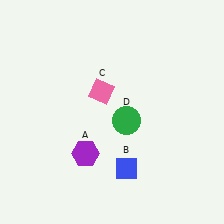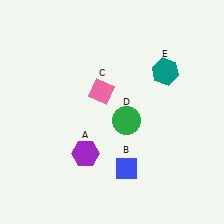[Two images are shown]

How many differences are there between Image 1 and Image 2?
There is 1 difference between the two images.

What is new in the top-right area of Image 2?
A teal hexagon (E) was added in the top-right area of Image 2.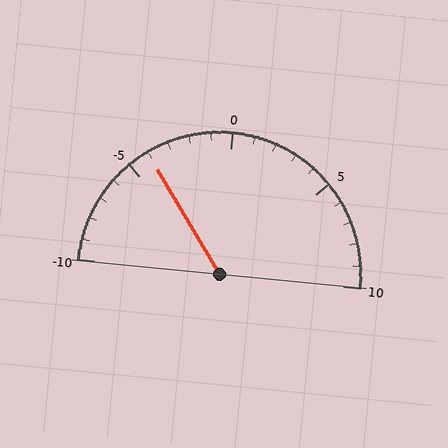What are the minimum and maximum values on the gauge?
The gauge ranges from -10 to 10.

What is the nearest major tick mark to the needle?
The nearest major tick mark is -5.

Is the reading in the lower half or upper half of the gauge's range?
The reading is in the lower half of the range (-10 to 10).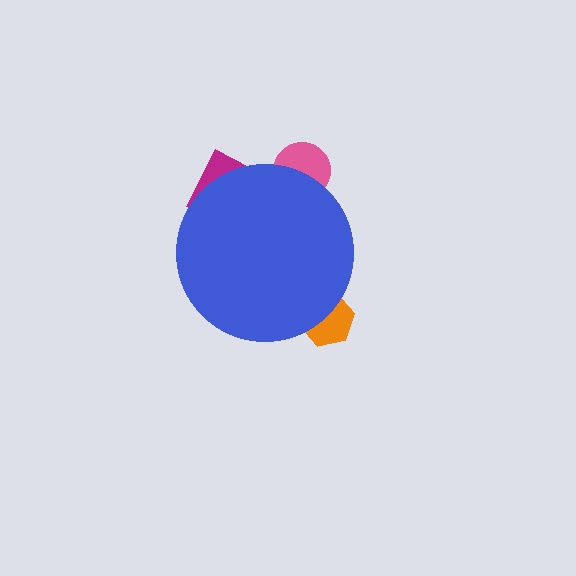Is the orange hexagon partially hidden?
Yes, the orange hexagon is partially hidden behind the blue circle.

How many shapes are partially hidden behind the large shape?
3 shapes are partially hidden.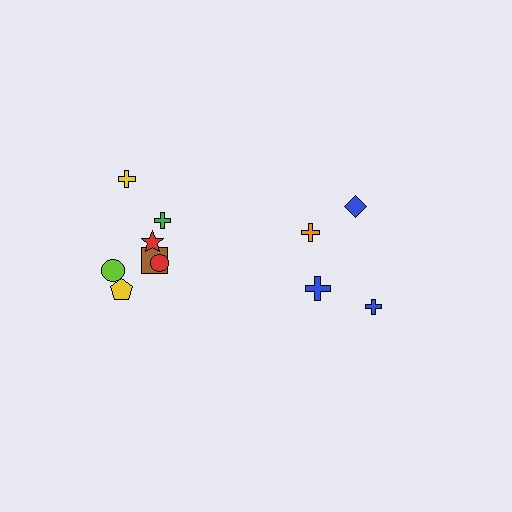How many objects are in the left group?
There are 7 objects.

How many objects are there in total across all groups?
There are 11 objects.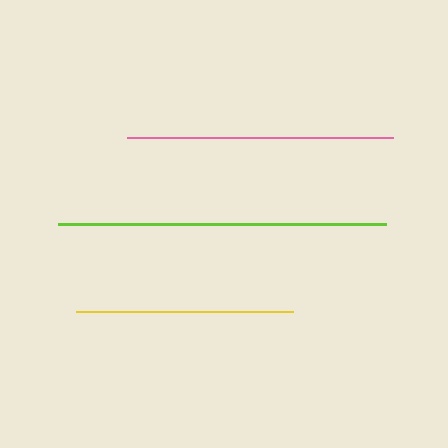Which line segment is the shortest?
The yellow line is the shortest at approximately 217 pixels.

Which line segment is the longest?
The lime line is the longest at approximately 327 pixels.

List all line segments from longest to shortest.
From longest to shortest: lime, pink, yellow.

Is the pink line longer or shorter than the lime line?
The lime line is longer than the pink line.